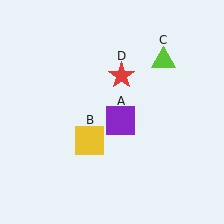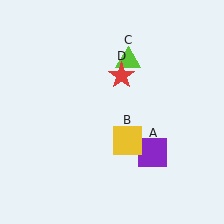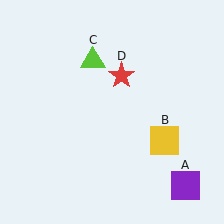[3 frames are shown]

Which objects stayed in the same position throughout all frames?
Red star (object D) remained stationary.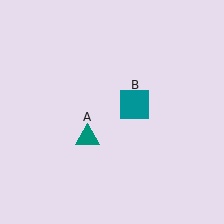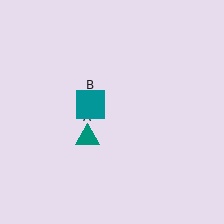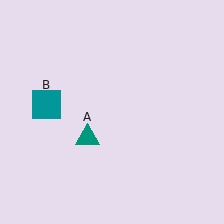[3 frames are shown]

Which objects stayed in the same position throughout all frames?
Teal triangle (object A) remained stationary.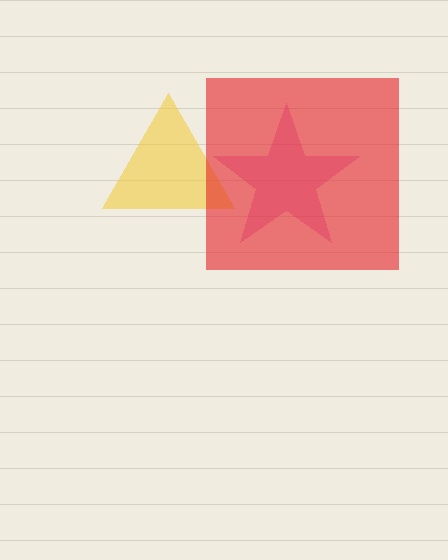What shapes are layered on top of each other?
The layered shapes are: a yellow triangle, a pink star, a red square.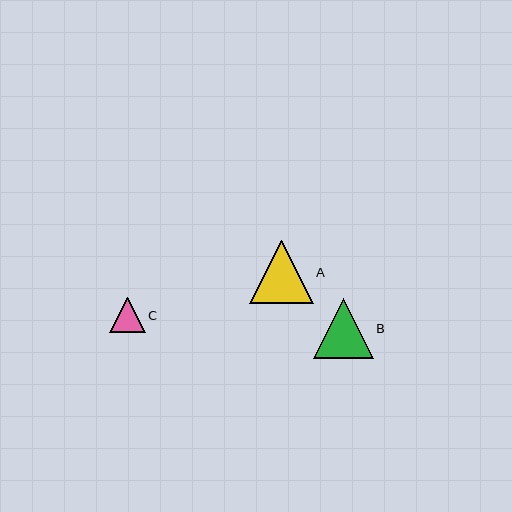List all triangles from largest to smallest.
From largest to smallest: A, B, C.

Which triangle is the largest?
Triangle A is the largest with a size of approximately 63 pixels.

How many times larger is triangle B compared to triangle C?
Triangle B is approximately 1.7 times the size of triangle C.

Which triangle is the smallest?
Triangle C is the smallest with a size of approximately 35 pixels.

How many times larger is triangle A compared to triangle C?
Triangle A is approximately 1.8 times the size of triangle C.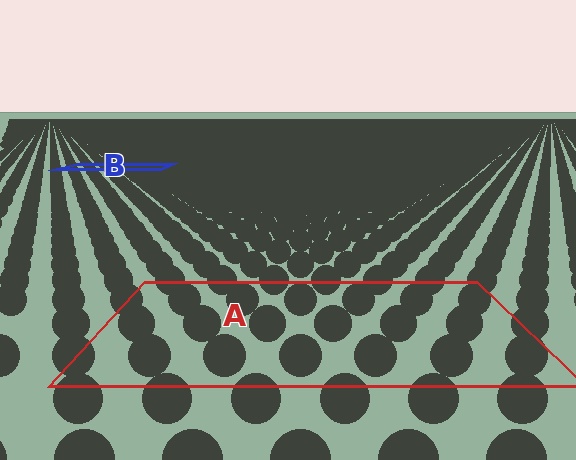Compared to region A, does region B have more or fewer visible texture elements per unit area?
Region B has more texture elements per unit area — they are packed more densely because it is farther away.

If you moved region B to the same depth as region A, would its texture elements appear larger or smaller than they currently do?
They would appear larger. At a closer depth, the same texture elements are projected at a bigger on-screen size.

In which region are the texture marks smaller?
The texture marks are smaller in region B, because it is farther away.